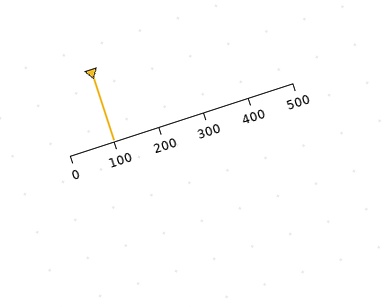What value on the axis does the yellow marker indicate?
The marker indicates approximately 100.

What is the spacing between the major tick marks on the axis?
The major ticks are spaced 100 apart.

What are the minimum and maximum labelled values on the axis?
The axis runs from 0 to 500.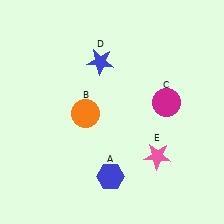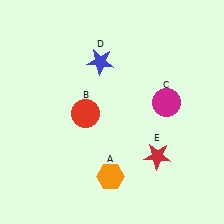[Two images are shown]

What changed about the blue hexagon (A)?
In Image 1, A is blue. In Image 2, it changed to orange.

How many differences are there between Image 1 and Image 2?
There are 3 differences between the two images.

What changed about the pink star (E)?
In Image 1, E is pink. In Image 2, it changed to red.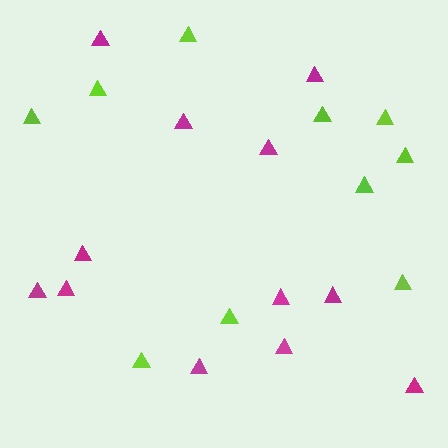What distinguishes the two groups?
There are 2 groups: one group of lime triangles (10) and one group of magenta triangles (12).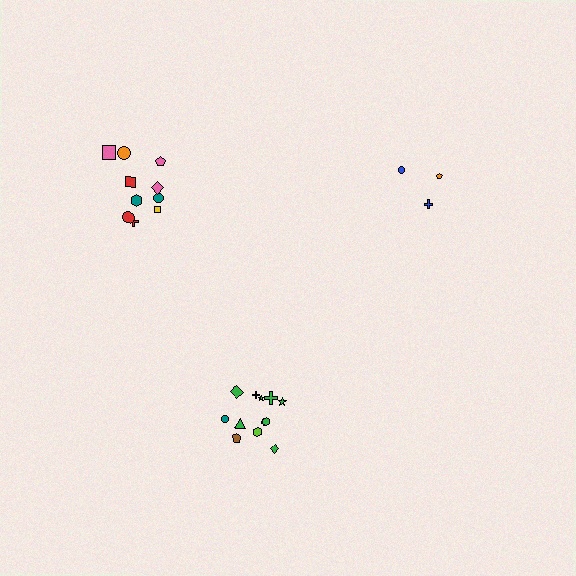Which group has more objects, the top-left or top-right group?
The top-left group.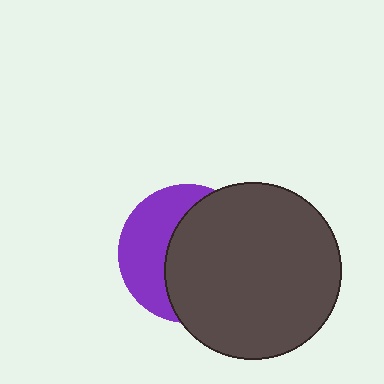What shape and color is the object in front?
The object in front is a dark gray circle.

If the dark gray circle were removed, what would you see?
You would see the complete purple circle.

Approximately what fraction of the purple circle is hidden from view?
Roughly 60% of the purple circle is hidden behind the dark gray circle.